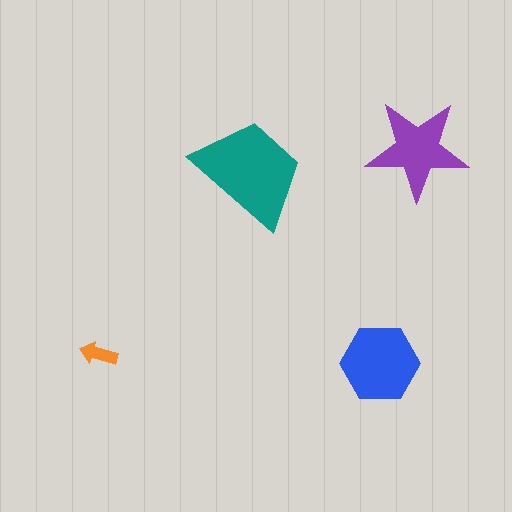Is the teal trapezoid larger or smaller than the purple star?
Larger.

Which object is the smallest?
The orange arrow.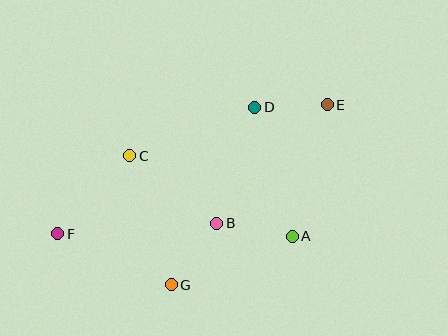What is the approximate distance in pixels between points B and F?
The distance between B and F is approximately 159 pixels.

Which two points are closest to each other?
Points D and E are closest to each other.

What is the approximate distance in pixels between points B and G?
The distance between B and G is approximately 76 pixels.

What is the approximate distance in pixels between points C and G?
The distance between C and G is approximately 135 pixels.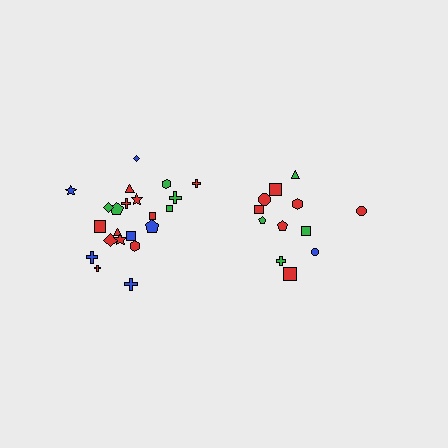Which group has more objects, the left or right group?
The left group.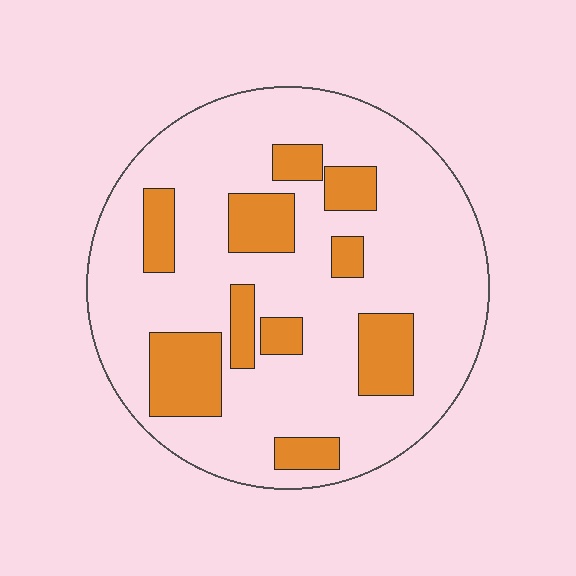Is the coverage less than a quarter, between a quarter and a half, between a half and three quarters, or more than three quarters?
Less than a quarter.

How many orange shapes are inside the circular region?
10.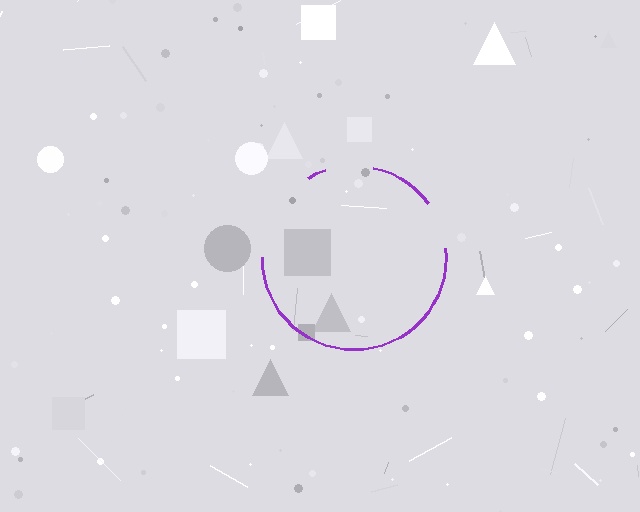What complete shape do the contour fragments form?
The contour fragments form a circle.